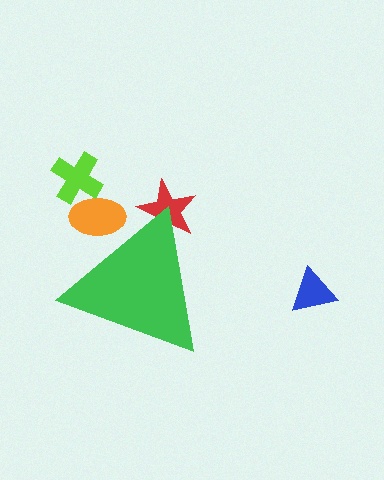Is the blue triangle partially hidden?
No, the blue triangle is fully visible.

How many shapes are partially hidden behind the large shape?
2 shapes are partially hidden.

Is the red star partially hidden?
Yes, the red star is partially hidden behind the green triangle.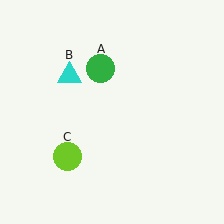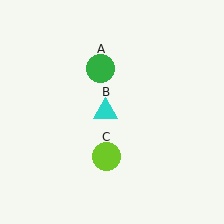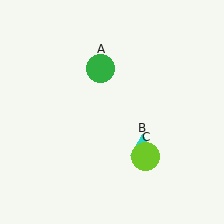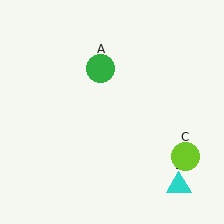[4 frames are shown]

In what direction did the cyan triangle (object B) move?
The cyan triangle (object B) moved down and to the right.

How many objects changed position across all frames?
2 objects changed position: cyan triangle (object B), lime circle (object C).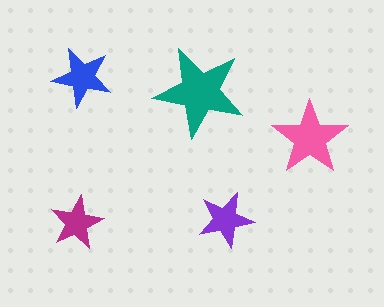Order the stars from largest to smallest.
the teal one, the pink one, the blue one, the purple one, the magenta one.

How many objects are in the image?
There are 5 objects in the image.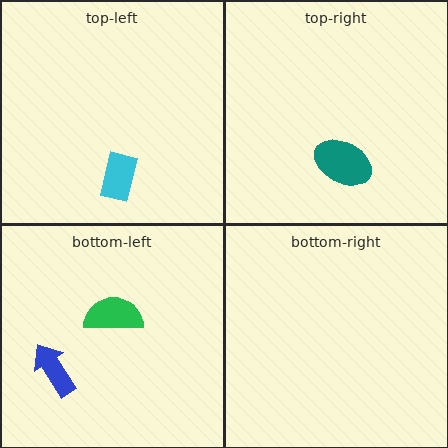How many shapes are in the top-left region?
1.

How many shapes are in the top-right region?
1.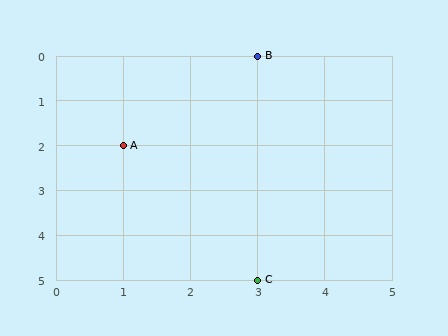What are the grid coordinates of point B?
Point B is at grid coordinates (3, 0).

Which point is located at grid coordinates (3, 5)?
Point C is at (3, 5).